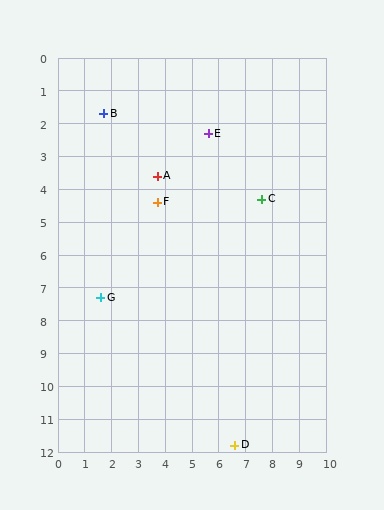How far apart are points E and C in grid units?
Points E and C are about 2.8 grid units apart.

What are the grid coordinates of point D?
Point D is at approximately (6.6, 11.8).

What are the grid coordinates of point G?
Point G is at approximately (1.6, 7.3).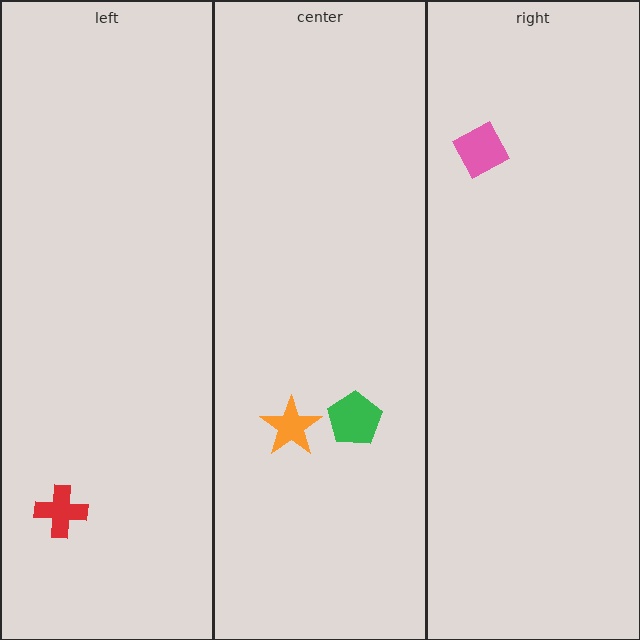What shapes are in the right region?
The pink diamond.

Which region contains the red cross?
The left region.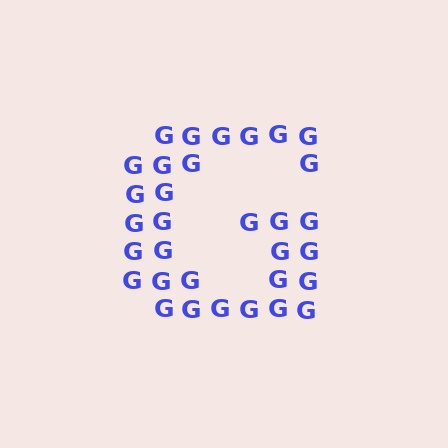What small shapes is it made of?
It is made of small letter G's.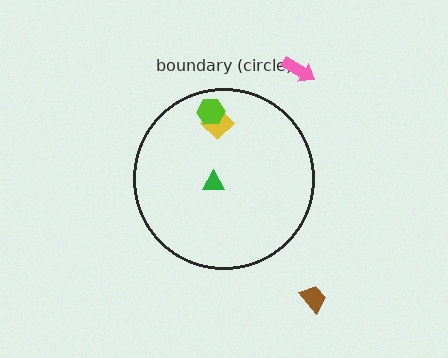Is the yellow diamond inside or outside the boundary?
Inside.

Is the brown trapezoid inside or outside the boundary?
Outside.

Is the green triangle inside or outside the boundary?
Inside.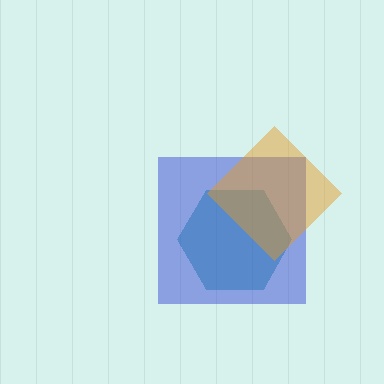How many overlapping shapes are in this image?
There are 3 overlapping shapes in the image.